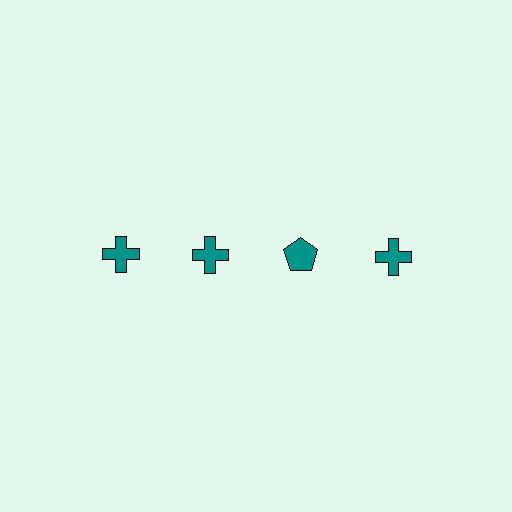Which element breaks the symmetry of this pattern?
The teal pentagon in the top row, center column breaks the symmetry. All other shapes are teal crosses.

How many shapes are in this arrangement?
There are 4 shapes arranged in a grid pattern.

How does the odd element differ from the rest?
It has a different shape: pentagon instead of cross.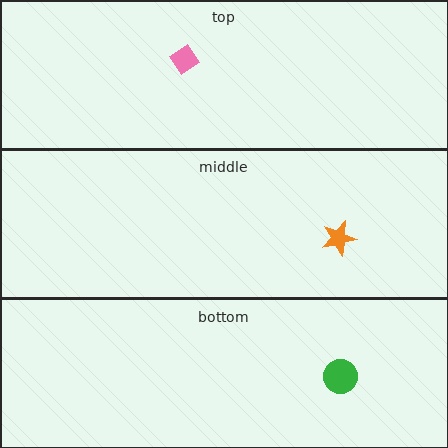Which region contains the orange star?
The middle region.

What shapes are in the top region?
The pink diamond.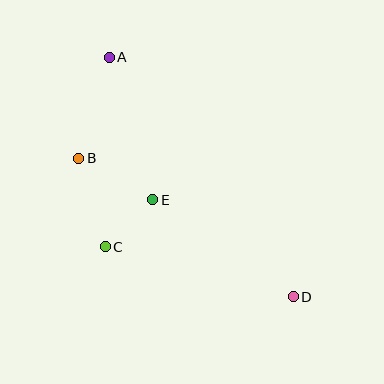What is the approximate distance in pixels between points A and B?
The distance between A and B is approximately 105 pixels.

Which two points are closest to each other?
Points C and E are closest to each other.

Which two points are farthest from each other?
Points A and D are farthest from each other.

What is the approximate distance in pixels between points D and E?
The distance between D and E is approximately 171 pixels.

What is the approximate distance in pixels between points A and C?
The distance between A and C is approximately 190 pixels.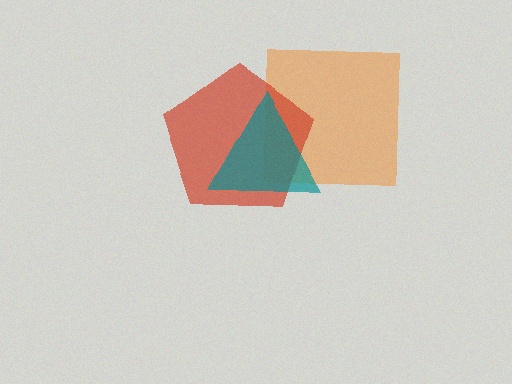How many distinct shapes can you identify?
There are 3 distinct shapes: an orange square, a red pentagon, a teal triangle.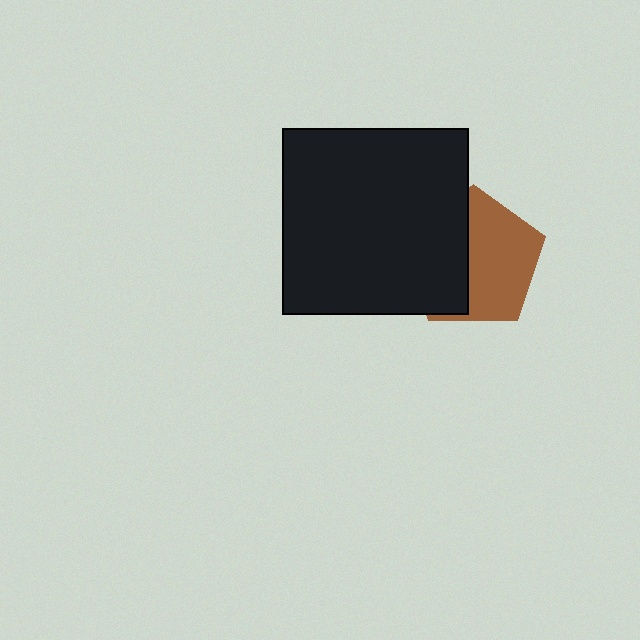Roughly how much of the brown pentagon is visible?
About half of it is visible (roughly 56%).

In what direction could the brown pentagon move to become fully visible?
The brown pentagon could move right. That would shift it out from behind the black square entirely.